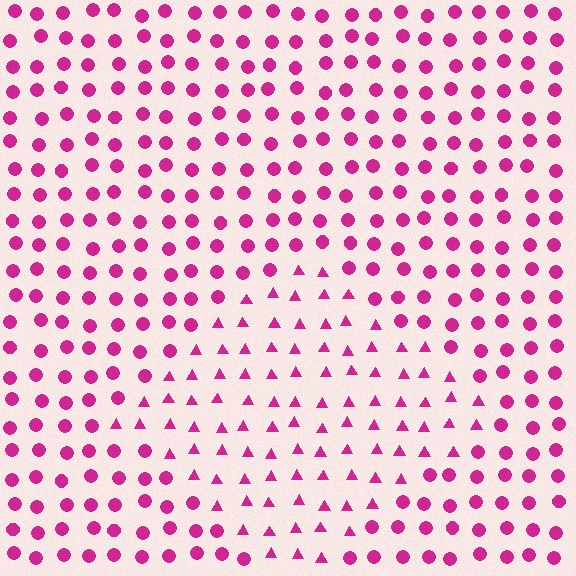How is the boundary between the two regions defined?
The boundary is defined by a change in element shape: triangles inside vs. circles outside. All elements share the same color and spacing.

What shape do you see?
I see a diamond.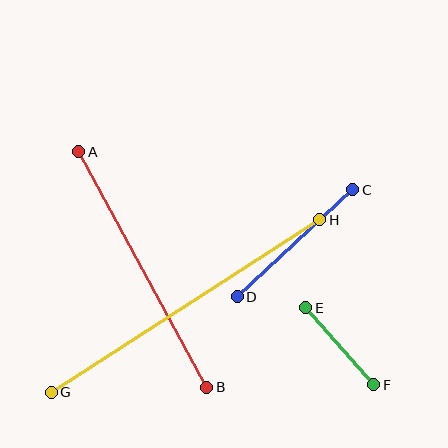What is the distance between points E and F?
The distance is approximately 103 pixels.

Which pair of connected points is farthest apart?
Points G and H are farthest apart.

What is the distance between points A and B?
The distance is approximately 268 pixels.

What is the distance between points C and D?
The distance is approximately 158 pixels.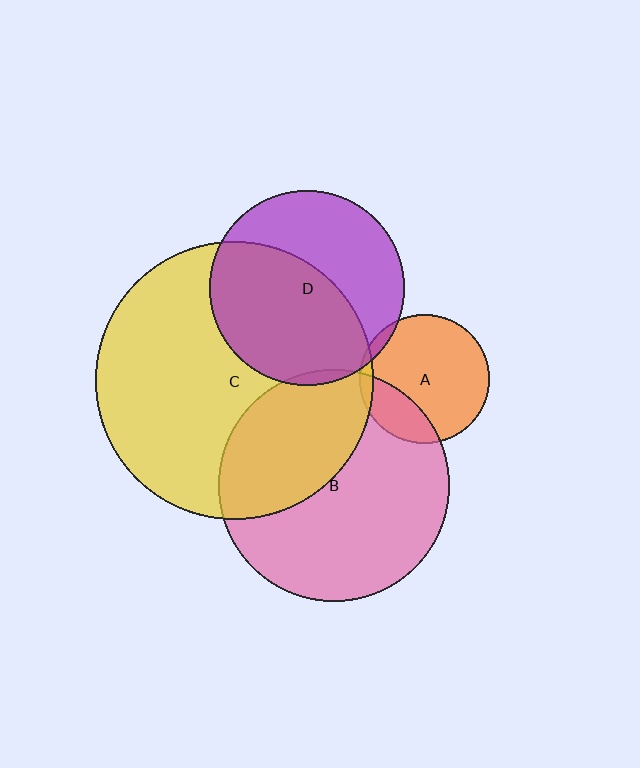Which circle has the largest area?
Circle C (yellow).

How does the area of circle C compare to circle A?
Approximately 4.6 times.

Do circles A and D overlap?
Yes.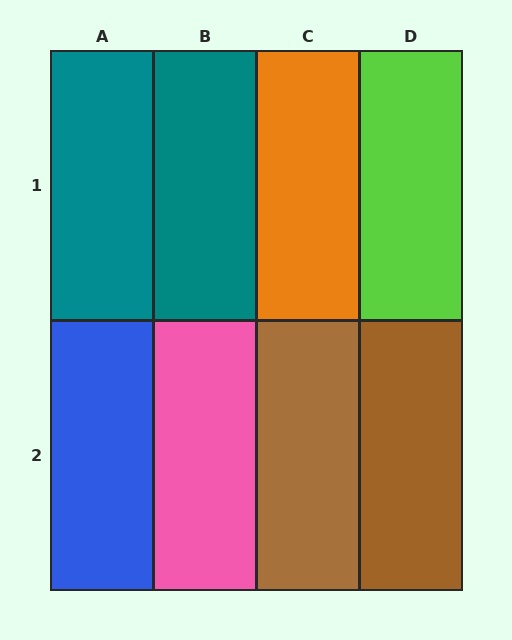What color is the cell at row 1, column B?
Teal.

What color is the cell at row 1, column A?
Teal.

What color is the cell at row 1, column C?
Orange.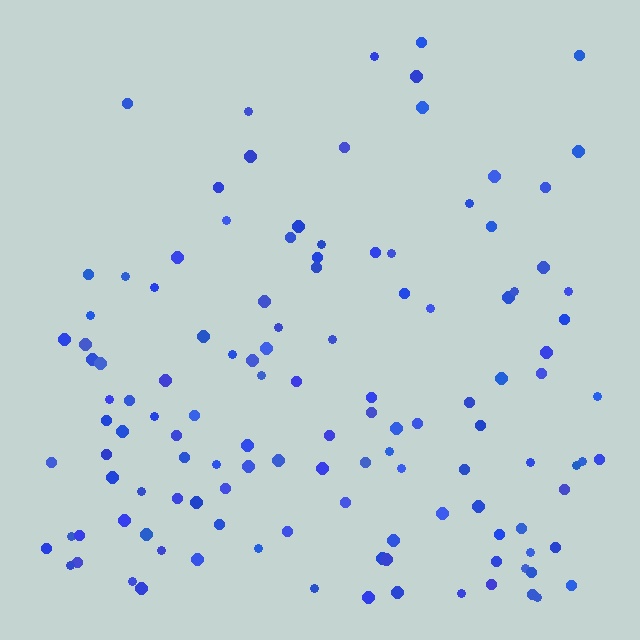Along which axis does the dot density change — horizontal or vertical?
Vertical.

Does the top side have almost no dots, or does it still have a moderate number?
Still a moderate number, just noticeably fewer than the bottom.